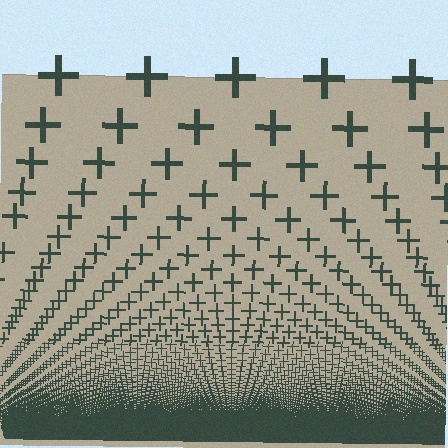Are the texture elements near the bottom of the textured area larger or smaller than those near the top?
Smaller. The gradient is inverted — elements near the bottom are smaller and denser.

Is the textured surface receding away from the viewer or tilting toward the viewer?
The surface appears to tilt toward the viewer. Texture elements get larger and sparser toward the top.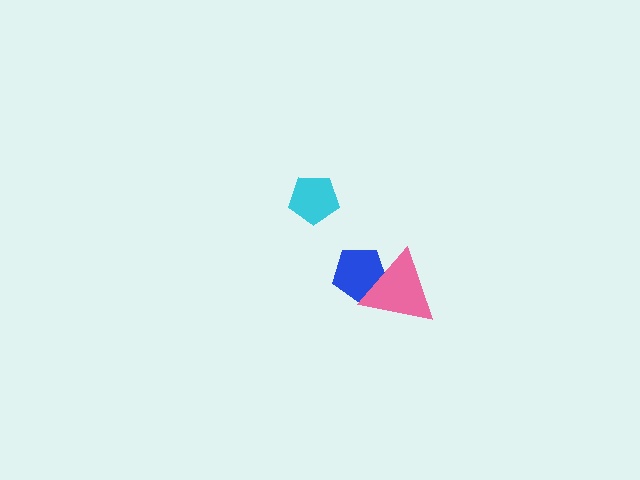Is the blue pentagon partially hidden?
Yes, it is partially covered by another shape.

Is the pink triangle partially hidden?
No, no other shape covers it.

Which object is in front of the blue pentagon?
The pink triangle is in front of the blue pentagon.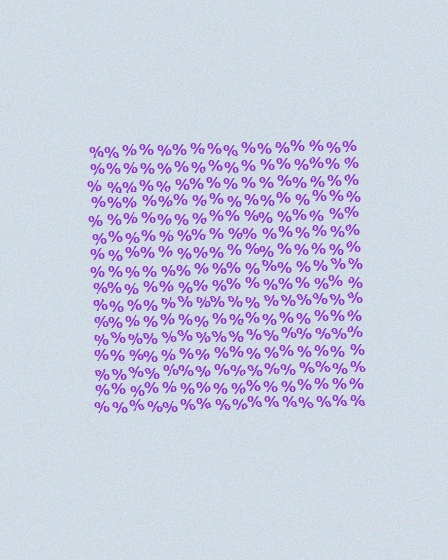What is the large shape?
The large shape is a square.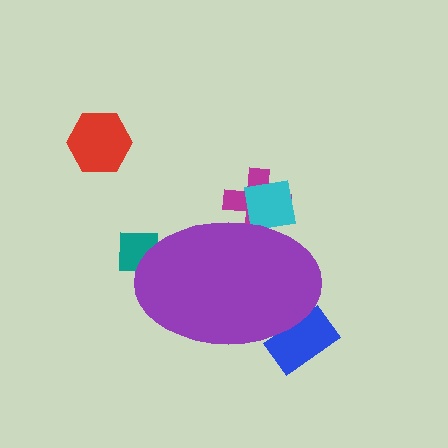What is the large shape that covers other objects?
A purple ellipse.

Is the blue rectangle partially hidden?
Yes, the blue rectangle is partially hidden behind the purple ellipse.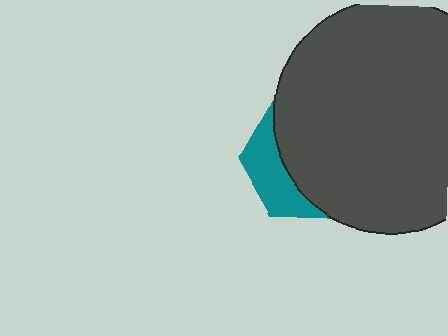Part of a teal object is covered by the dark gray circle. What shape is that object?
It is a hexagon.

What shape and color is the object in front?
The object in front is a dark gray circle.